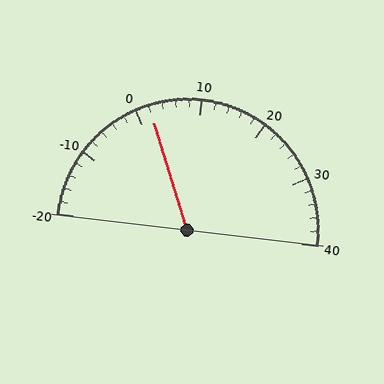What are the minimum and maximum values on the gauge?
The gauge ranges from -20 to 40.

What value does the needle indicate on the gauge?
The needle indicates approximately 2.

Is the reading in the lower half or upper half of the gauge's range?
The reading is in the lower half of the range (-20 to 40).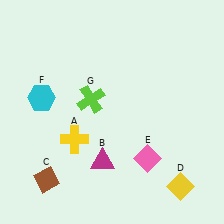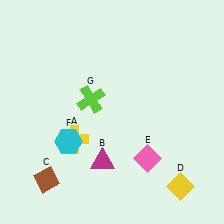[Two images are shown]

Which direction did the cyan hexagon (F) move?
The cyan hexagon (F) moved down.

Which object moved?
The cyan hexagon (F) moved down.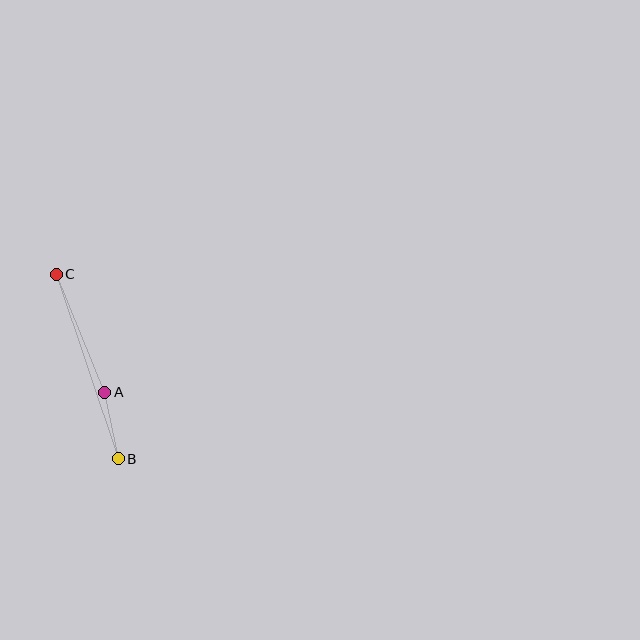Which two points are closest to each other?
Points A and B are closest to each other.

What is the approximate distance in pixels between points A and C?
The distance between A and C is approximately 128 pixels.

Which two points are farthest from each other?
Points B and C are farthest from each other.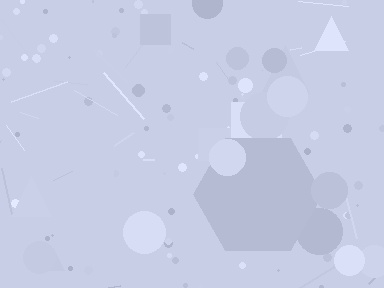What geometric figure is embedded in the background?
A hexagon is embedded in the background.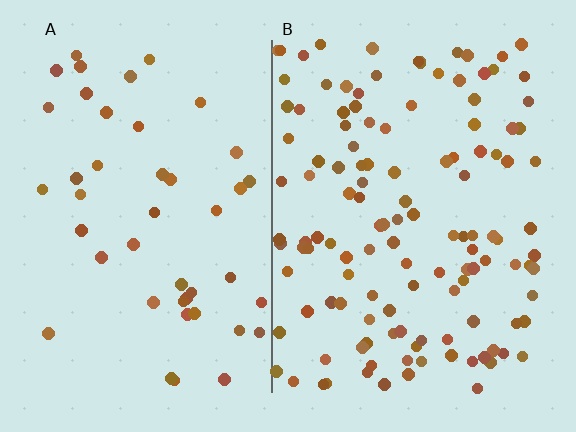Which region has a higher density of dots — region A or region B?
B (the right).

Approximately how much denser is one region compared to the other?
Approximately 2.8× — region B over region A.